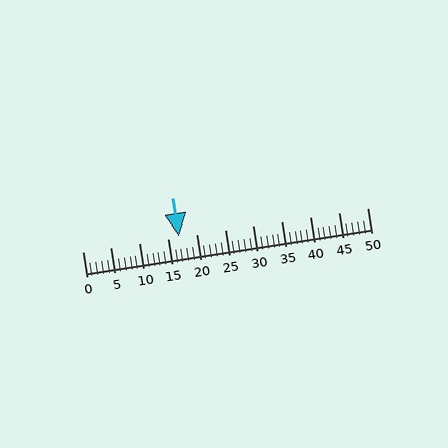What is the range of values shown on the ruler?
The ruler shows values from 0 to 50.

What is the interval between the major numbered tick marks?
The major tick marks are spaced 5 units apart.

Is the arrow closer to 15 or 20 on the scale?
The arrow is closer to 15.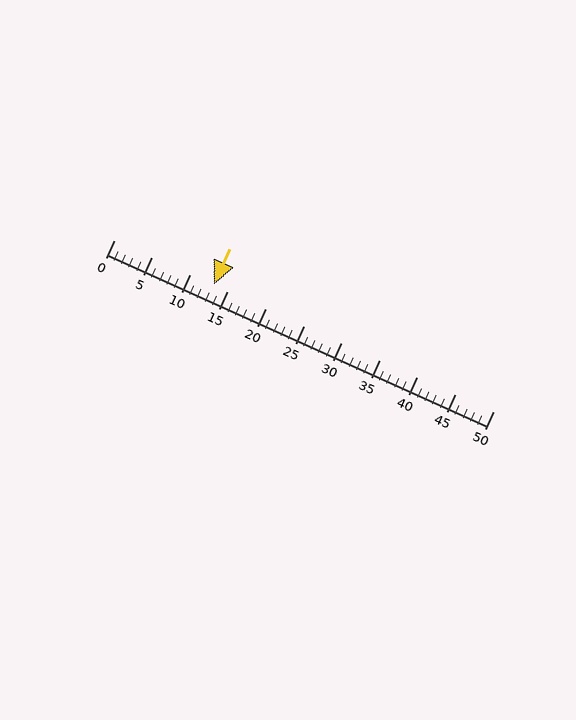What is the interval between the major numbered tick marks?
The major tick marks are spaced 5 units apart.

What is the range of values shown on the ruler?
The ruler shows values from 0 to 50.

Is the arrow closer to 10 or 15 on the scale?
The arrow is closer to 15.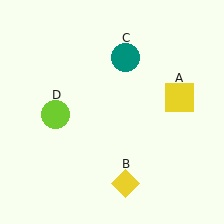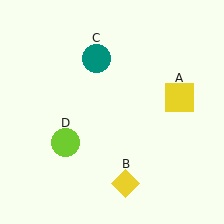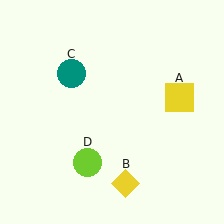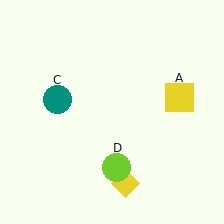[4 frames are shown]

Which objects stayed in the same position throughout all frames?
Yellow square (object A) and yellow diamond (object B) remained stationary.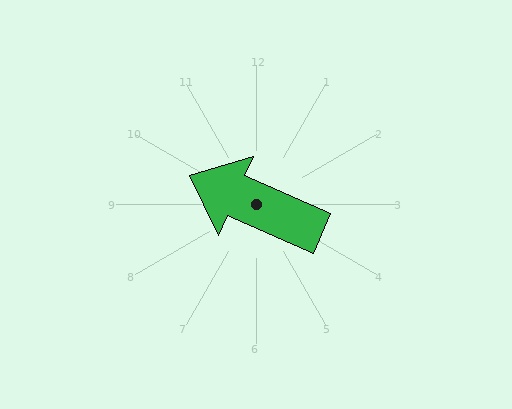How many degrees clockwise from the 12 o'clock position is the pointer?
Approximately 294 degrees.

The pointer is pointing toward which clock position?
Roughly 10 o'clock.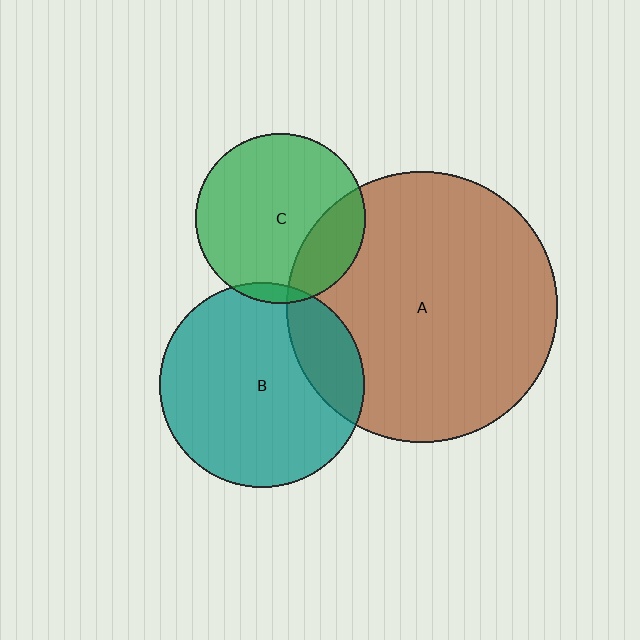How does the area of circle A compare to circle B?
Approximately 1.7 times.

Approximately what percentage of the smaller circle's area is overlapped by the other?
Approximately 20%.